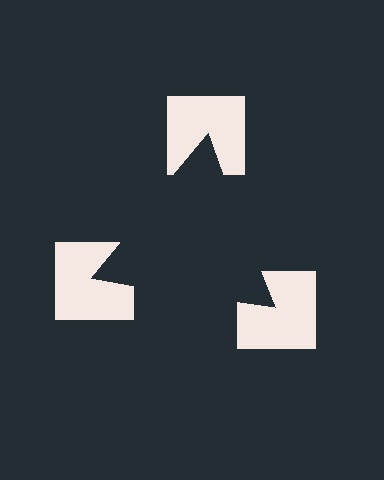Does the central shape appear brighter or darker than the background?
It typically appears slightly darker than the background, even though no actual brightness change is drawn.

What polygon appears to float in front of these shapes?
An illusory triangle — its edges are inferred from the aligned wedge cuts in the notched squares, not physically drawn.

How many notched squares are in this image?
There are 3 — one at each vertex of the illusory triangle.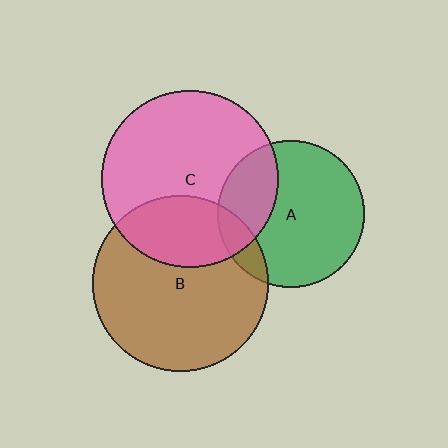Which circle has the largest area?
Circle C (pink).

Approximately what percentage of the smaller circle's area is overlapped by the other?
Approximately 30%.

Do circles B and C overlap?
Yes.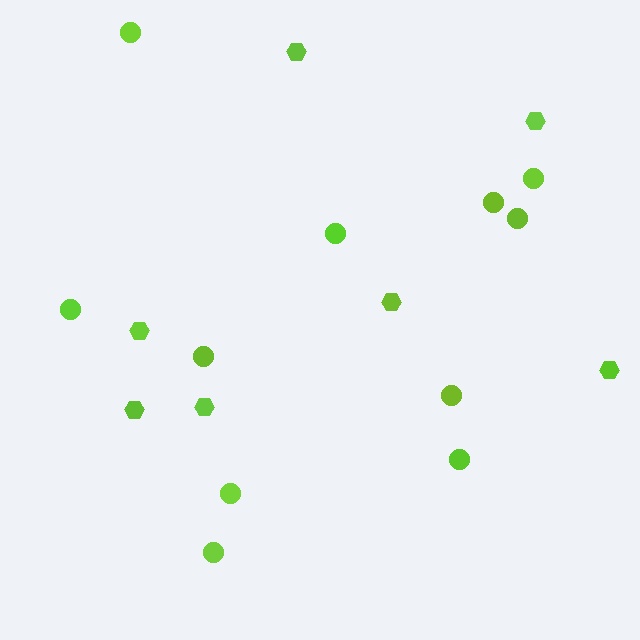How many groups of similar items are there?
There are 2 groups: one group of circles (11) and one group of hexagons (7).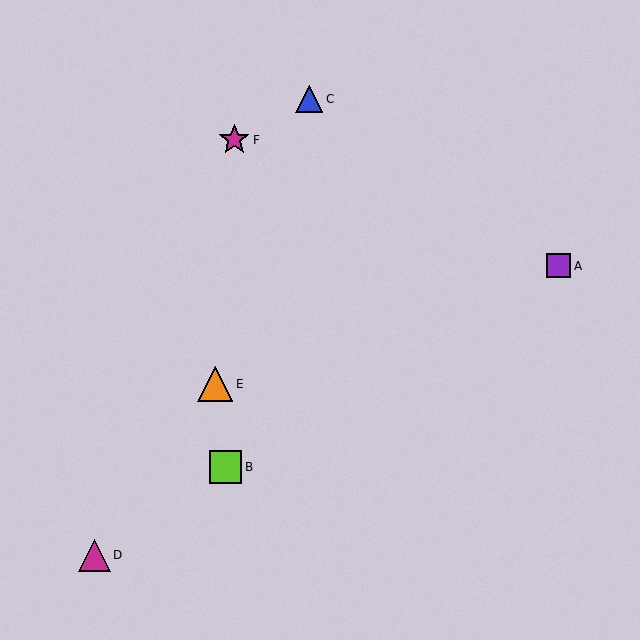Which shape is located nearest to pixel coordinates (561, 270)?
The purple square (labeled A) at (559, 266) is nearest to that location.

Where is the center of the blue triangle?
The center of the blue triangle is at (309, 99).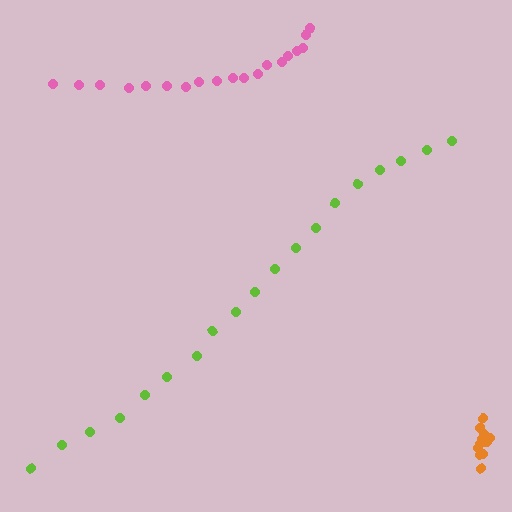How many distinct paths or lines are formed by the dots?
There are 3 distinct paths.